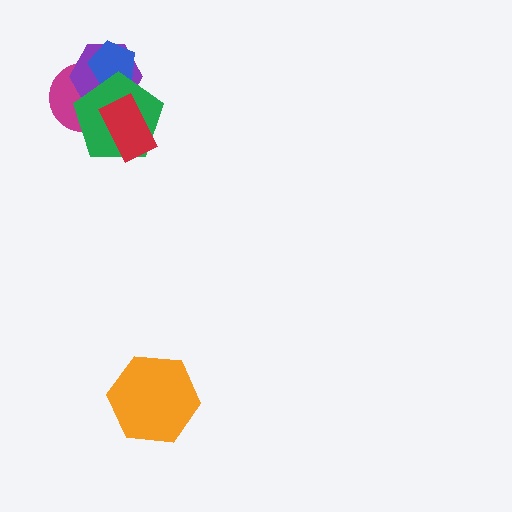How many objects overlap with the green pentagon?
4 objects overlap with the green pentagon.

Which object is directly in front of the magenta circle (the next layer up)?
The purple hexagon is directly in front of the magenta circle.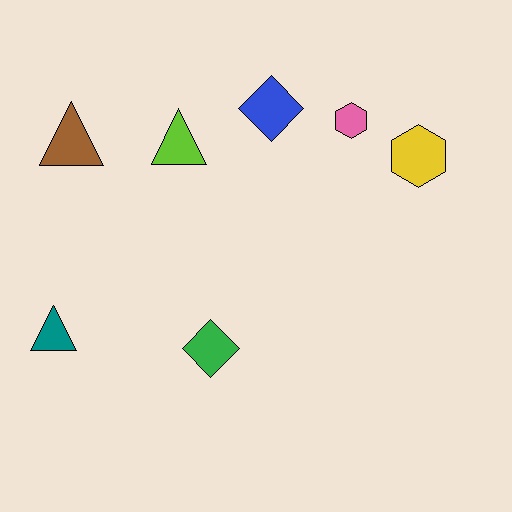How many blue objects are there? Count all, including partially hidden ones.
There is 1 blue object.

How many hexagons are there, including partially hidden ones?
There are 2 hexagons.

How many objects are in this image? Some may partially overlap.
There are 7 objects.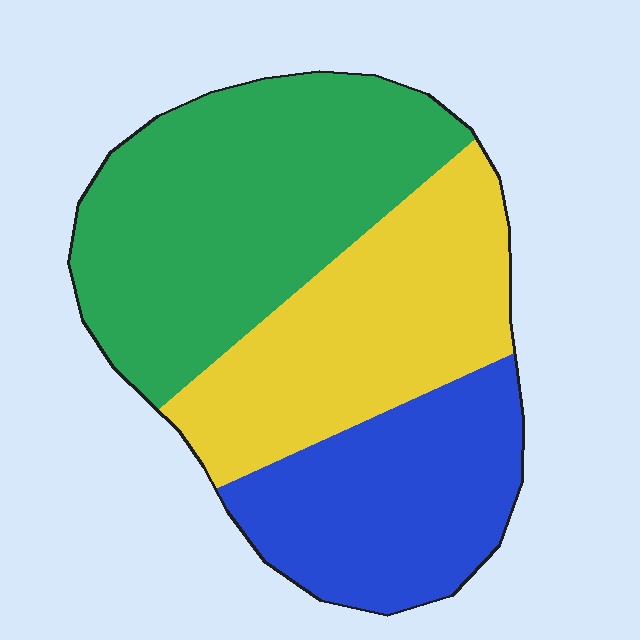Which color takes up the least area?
Blue, at roughly 25%.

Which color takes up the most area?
Green, at roughly 40%.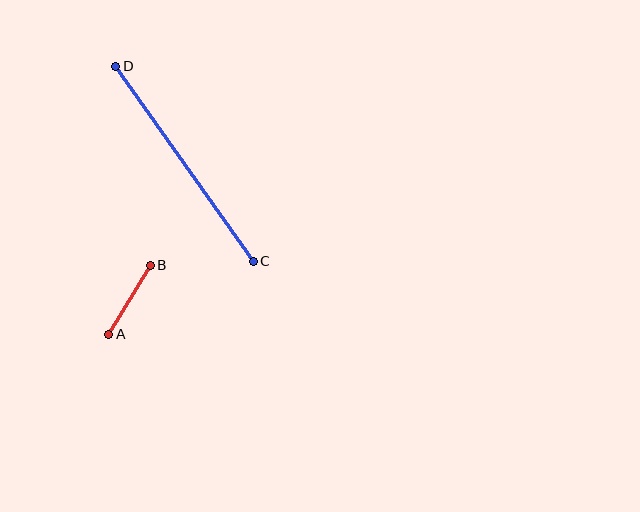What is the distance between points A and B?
The distance is approximately 80 pixels.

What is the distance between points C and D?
The distance is approximately 238 pixels.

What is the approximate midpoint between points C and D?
The midpoint is at approximately (185, 164) pixels.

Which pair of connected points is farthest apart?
Points C and D are farthest apart.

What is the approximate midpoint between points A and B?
The midpoint is at approximately (129, 300) pixels.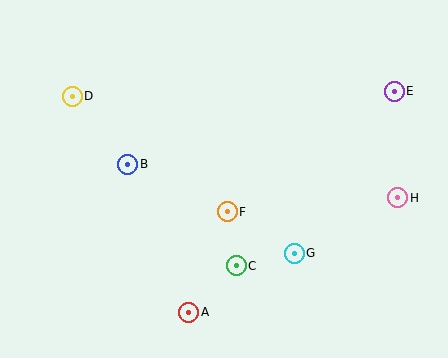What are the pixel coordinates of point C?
Point C is at (236, 266).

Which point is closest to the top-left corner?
Point D is closest to the top-left corner.